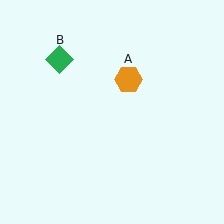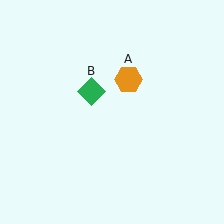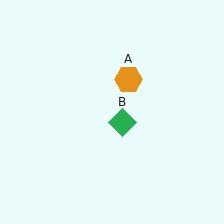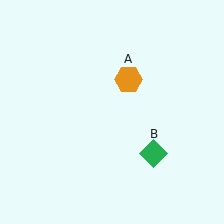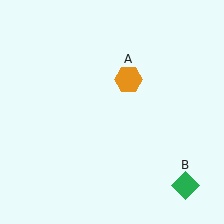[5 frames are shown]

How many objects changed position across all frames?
1 object changed position: green diamond (object B).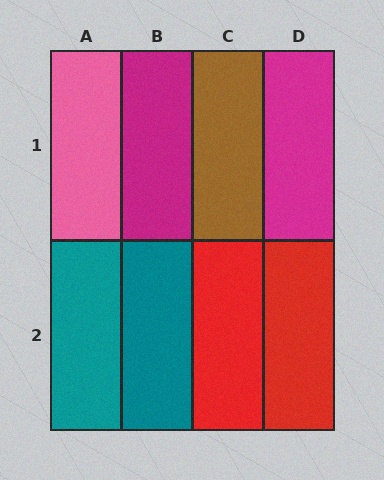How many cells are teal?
2 cells are teal.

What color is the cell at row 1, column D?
Magenta.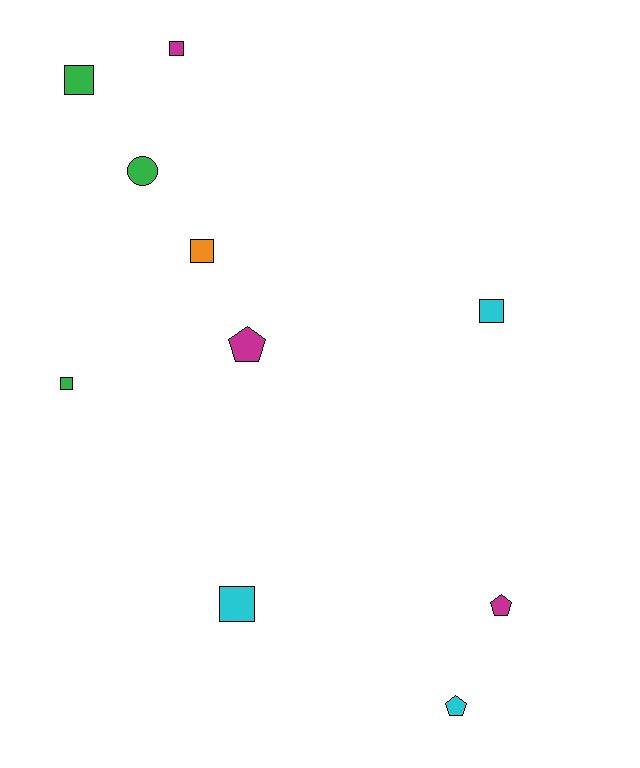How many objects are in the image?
There are 10 objects.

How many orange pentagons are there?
There are no orange pentagons.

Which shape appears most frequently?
Square, with 6 objects.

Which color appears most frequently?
Green, with 3 objects.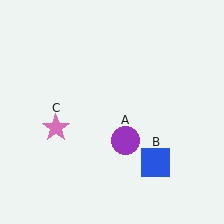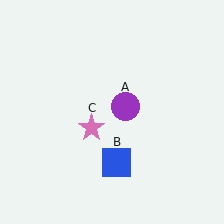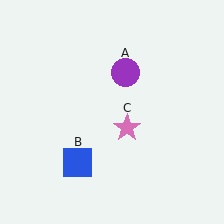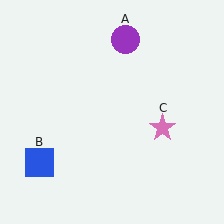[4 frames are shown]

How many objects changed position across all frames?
3 objects changed position: purple circle (object A), blue square (object B), pink star (object C).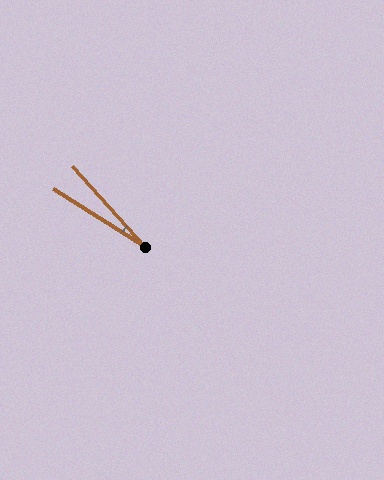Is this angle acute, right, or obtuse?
It is acute.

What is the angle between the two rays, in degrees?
Approximately 16 degrees.